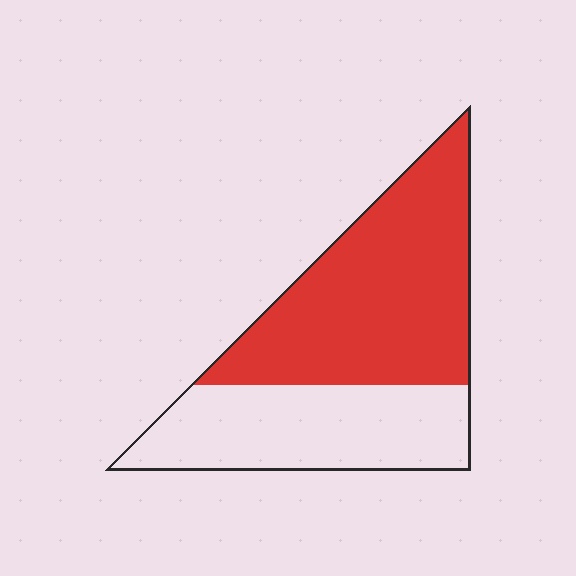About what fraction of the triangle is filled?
About three fifths (3/5).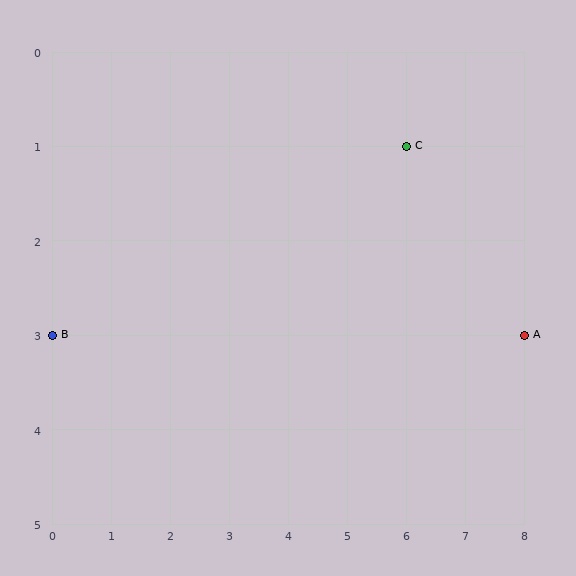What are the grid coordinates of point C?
Point C is at grid coordinates (6, 1).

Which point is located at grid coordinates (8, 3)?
Point A is at (8, 3).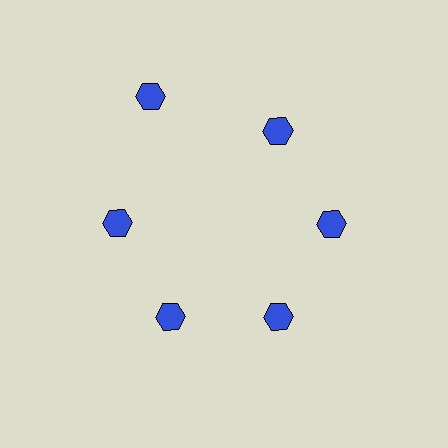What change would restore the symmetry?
The symmetry would be restored by moving it inward, back onto the ring so that all 6 hexagons sit at equal angles and equal distance from the center.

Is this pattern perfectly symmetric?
No. The 6 blue hexagons are arranged in a ring, but one element near the 11 o'clock position is pushed outward from the center, breaking the 6-fold rotational symmetry.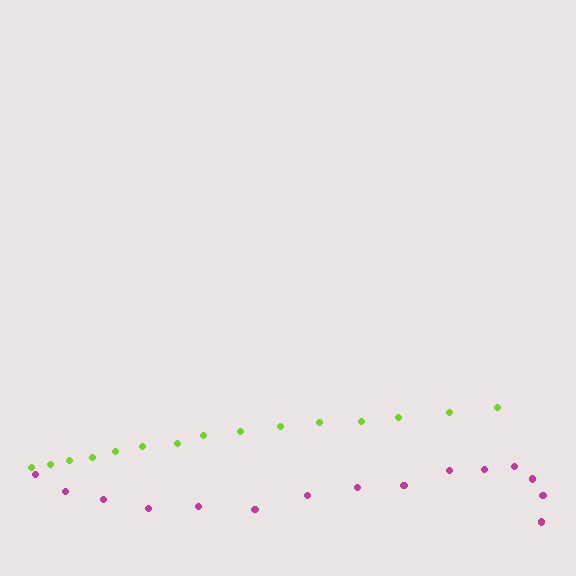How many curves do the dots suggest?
There are 2 distinct paths.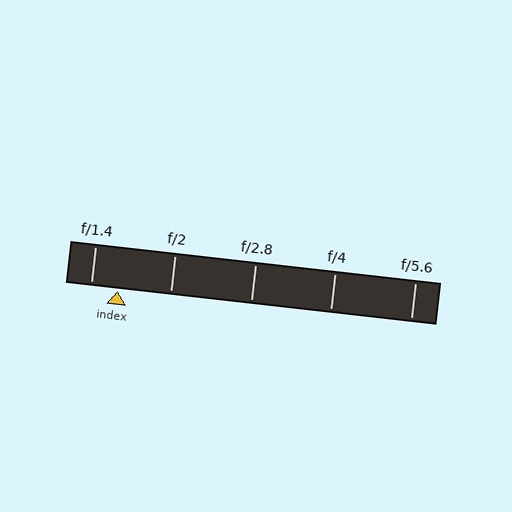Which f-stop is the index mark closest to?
The index mark is closest to f/1.4.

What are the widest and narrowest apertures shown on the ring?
The widest aperture shown is f/1.4 and the narrowest is f/5.6.